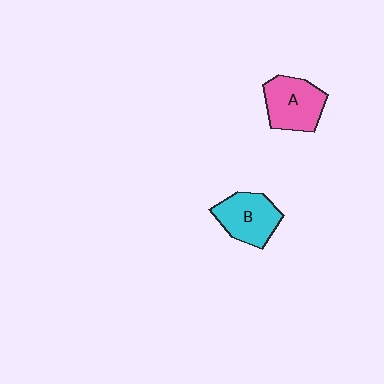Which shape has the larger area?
Shape A (pink).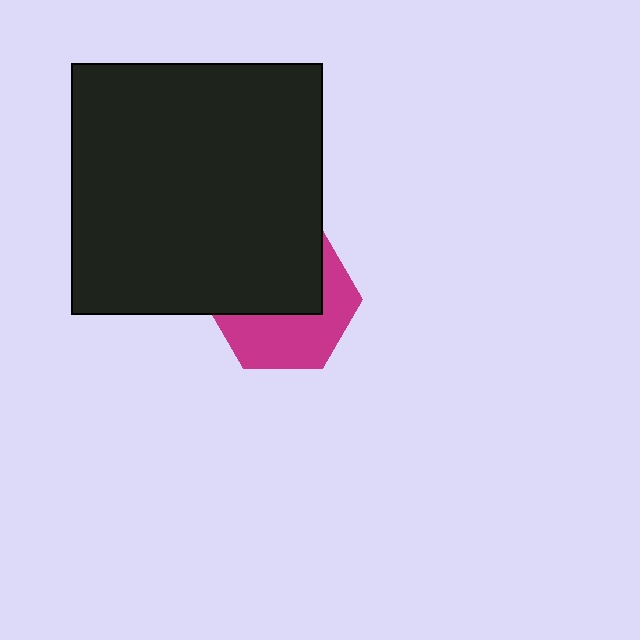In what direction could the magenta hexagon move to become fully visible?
The magenta hexagon could move down. That would shift it out from behind the black square entirely.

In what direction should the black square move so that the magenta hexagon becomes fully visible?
The black square should move up. That is the shortest direction to clear the overlap and leave the magenta hexagon fully visible.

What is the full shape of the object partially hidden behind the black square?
The partially hidden object is a magenta hexagon.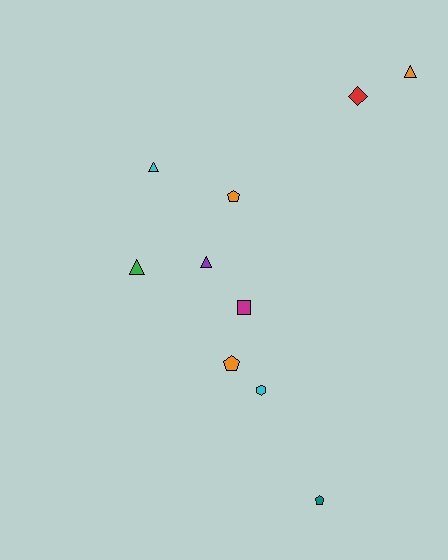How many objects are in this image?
There are 10 objects.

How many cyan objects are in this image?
There are 2 cyan objects.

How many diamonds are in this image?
There is 1 diamond.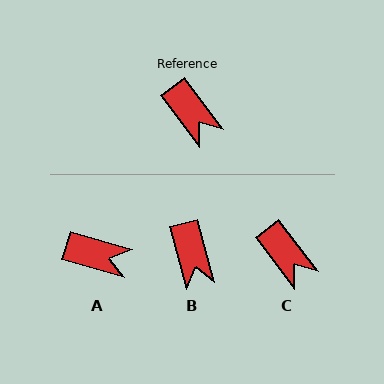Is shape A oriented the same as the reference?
No, it is off by about 36 degrees.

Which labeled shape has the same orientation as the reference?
C.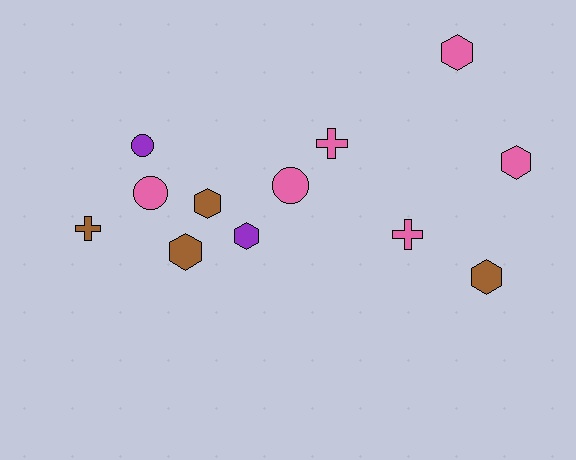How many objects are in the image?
There are 12 objects.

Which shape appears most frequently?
Hexagon, with 6 objects.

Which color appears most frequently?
Pink, with 6 objects.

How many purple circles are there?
There is 1 purple circle.